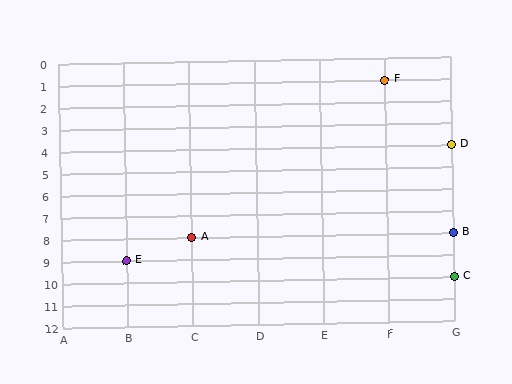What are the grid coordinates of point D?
Point D is at grid coordinates (G, 4).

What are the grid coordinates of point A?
Point A is at grid coordinates (C, 8).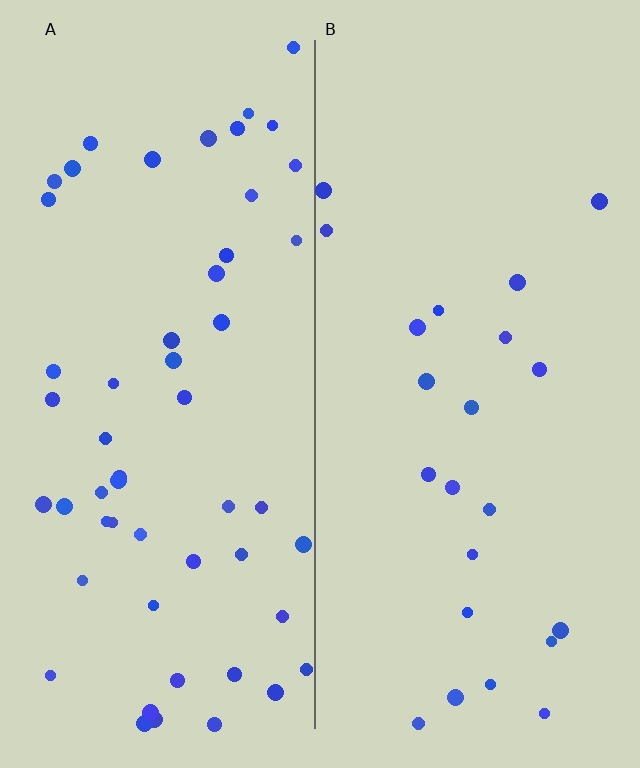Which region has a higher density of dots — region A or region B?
A (the left).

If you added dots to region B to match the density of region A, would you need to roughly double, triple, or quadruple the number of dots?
Approximately double.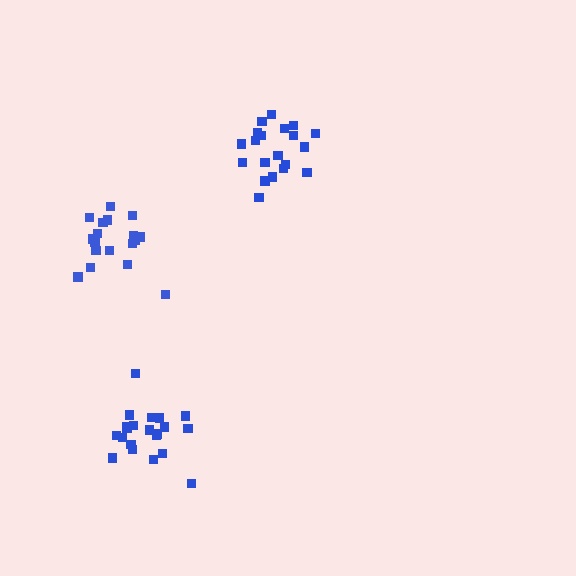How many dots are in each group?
Group 1: 20 dots, Group 2: 21 dots, Group 3: 18 dots (59 total).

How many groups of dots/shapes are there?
There are 3 groups.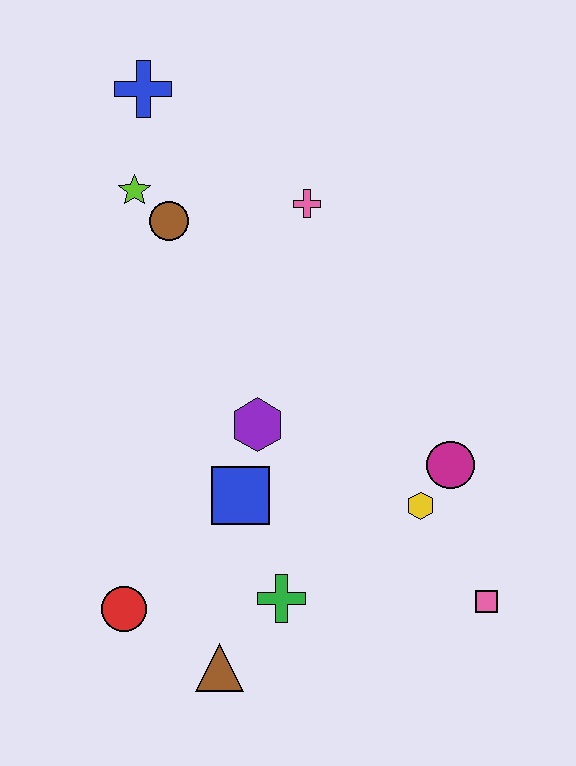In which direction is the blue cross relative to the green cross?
The blue cross is above the green cross.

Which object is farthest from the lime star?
The pink square is farthest from the lime star.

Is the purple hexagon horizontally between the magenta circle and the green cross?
No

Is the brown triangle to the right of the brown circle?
Yes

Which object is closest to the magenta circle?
The yellow hexagon is closest to the magenta circle.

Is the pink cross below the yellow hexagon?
No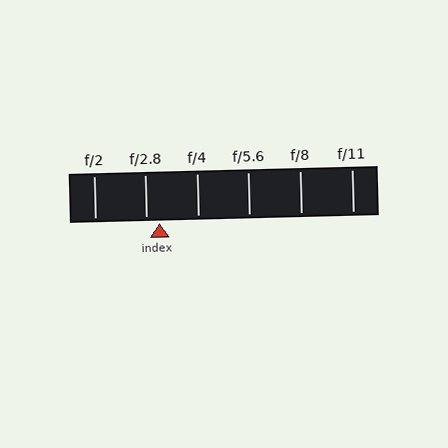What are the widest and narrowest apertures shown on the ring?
The widest aperture shown is f/2 and the narrowest is f/11.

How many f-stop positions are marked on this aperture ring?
There are 6 f-stop positions marked.